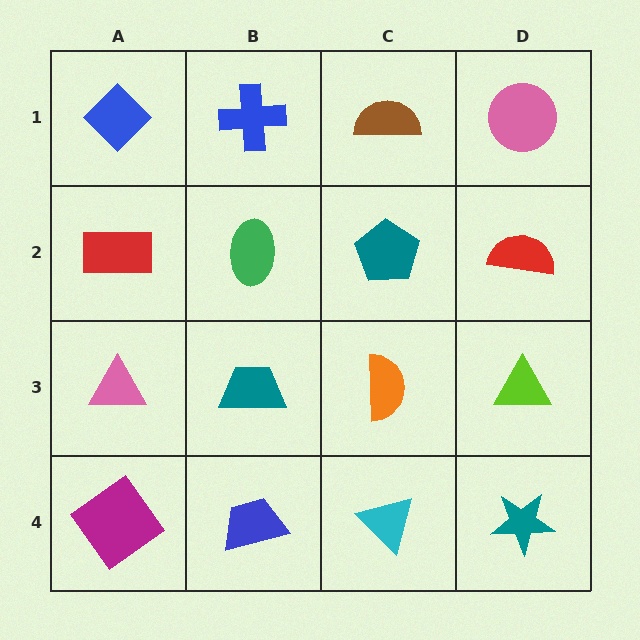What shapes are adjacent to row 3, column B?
A green ellipse (row 2, column B), a blue trapezoid (row 4, column B), a pink triangle (row 3, column A), an orange semicircle (row 3, column C).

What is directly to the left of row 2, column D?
A teal pentagon.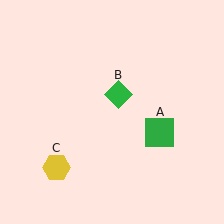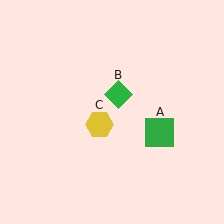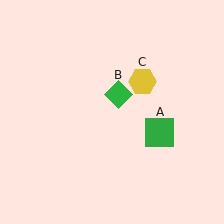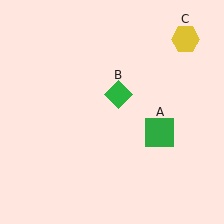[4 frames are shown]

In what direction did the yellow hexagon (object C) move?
The yellow hexagon (object C) moved up and to the right.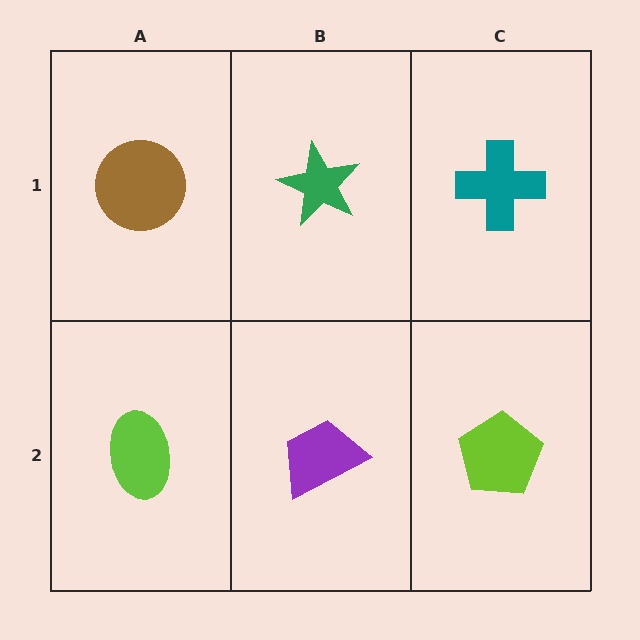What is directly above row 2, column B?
A green star.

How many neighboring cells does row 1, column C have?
2.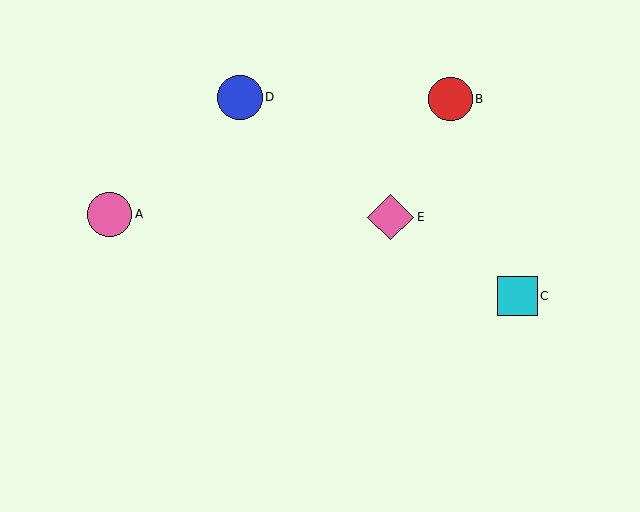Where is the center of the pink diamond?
The center of the pink diamond is at (391, 217).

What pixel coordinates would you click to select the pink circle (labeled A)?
Click at (110, 214) to select the pink circle A.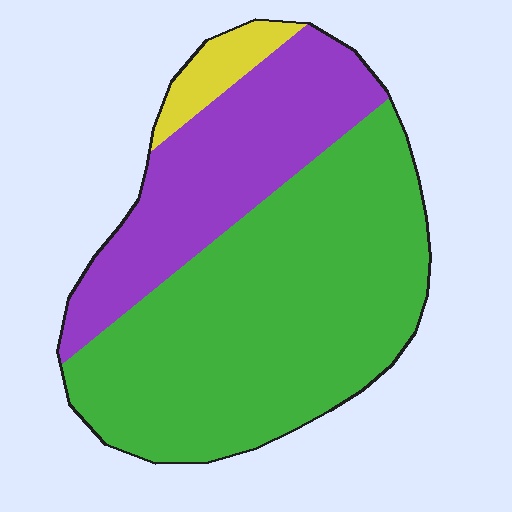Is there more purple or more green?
Green.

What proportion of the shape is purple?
Purple covers around 30% of the shape.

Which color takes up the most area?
Green, at roughly 65%.